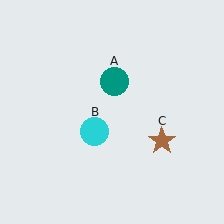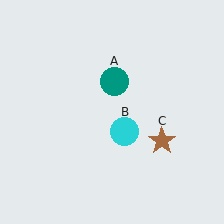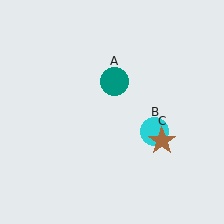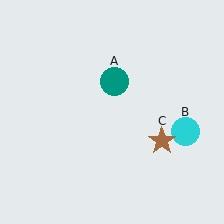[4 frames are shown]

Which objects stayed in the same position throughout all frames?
Teal circle (object A) and brown star (object C) remained stationary.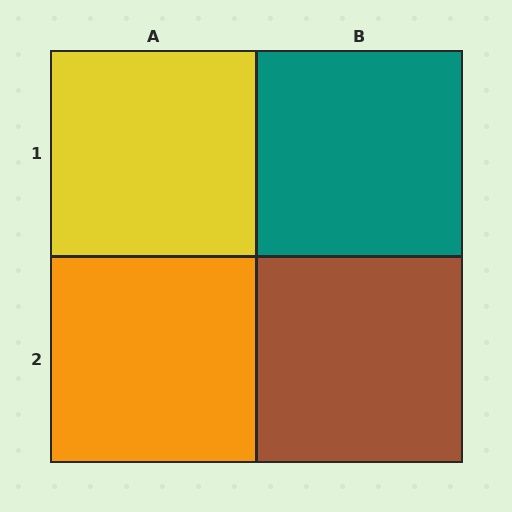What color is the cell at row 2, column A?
Orange.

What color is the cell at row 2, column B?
Brown.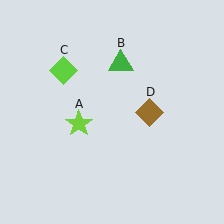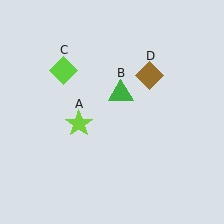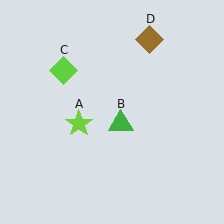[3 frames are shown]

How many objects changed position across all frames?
2 objects changed position: green triangle (object B), brown diamond (object D).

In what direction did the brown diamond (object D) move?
The brown diamond (object D) moved up.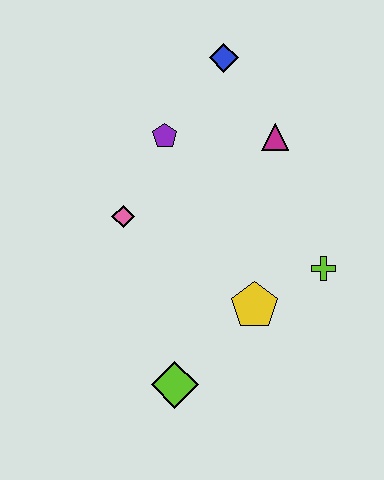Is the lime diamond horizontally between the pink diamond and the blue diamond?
Yes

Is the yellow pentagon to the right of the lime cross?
No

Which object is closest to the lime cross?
The yellow pentagon is closest to the lime cross.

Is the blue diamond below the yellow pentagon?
No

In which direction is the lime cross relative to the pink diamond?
The lime cross is to the right of the pink diamond.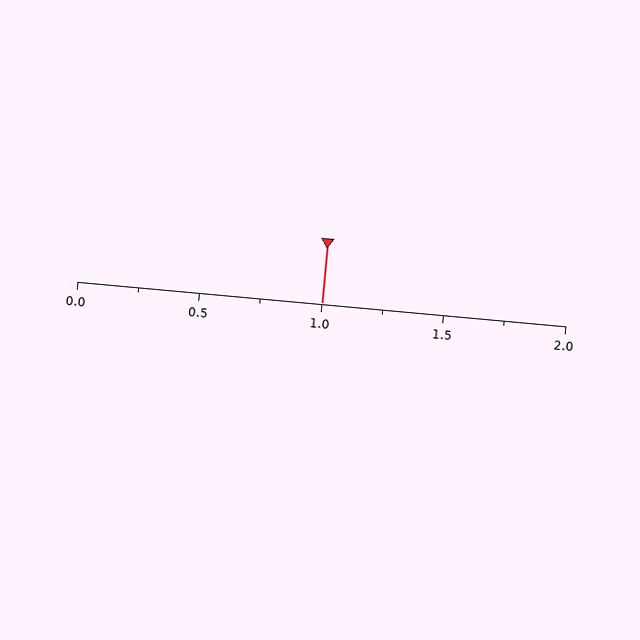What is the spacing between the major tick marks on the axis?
The major ticks are spaced 0.5 apart.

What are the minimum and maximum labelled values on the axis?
The axis runs from 0.0 to 2.0.